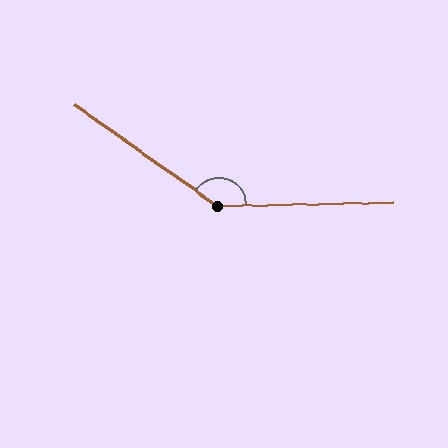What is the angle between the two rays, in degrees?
Approximately 144 degrees.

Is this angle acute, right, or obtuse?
It is obtuse.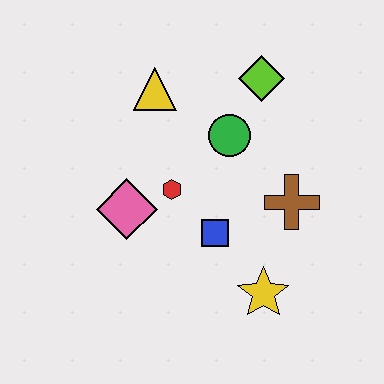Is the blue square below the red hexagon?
Yes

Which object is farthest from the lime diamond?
The yellow star is farthest from the lime diamond.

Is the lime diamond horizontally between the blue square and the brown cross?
Yes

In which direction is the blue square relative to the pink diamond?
The blue square is to the right of the pink diamond.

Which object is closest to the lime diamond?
The green circle is closest to the lime diamond.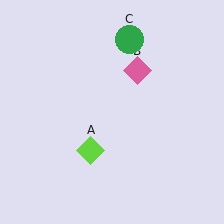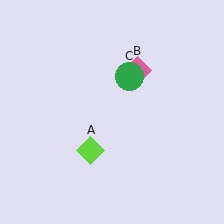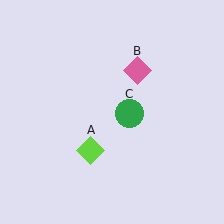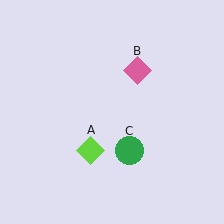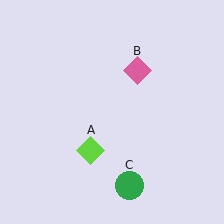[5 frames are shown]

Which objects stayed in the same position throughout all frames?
Lime diamond (object A) and pink diamond (object B) remained stationary.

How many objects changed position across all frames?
1 object changed position: green circle (object C).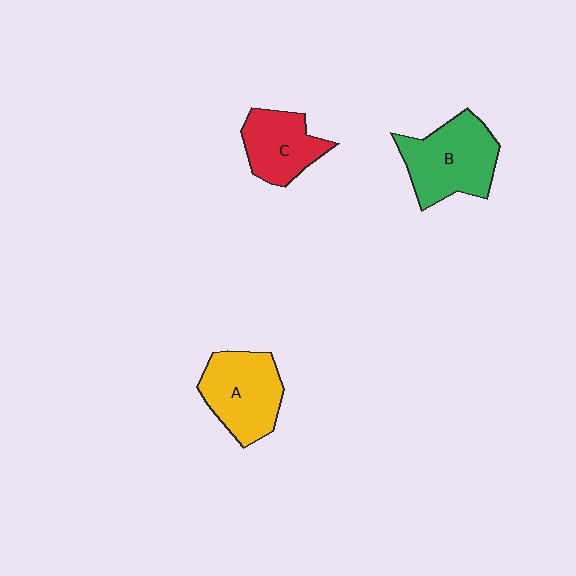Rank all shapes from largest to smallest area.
From largest to smallest: B (green), A (yellow), C (red).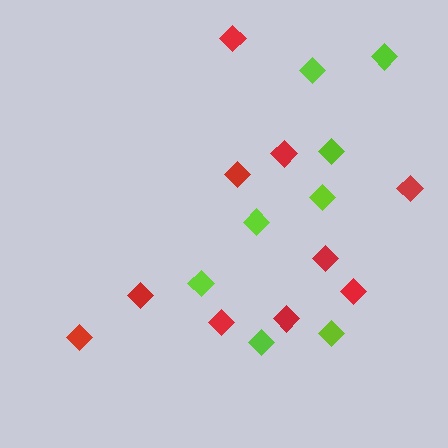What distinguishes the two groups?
There are 2 groups: one group of red diamonds (10) and one group of lime diamonds (8).